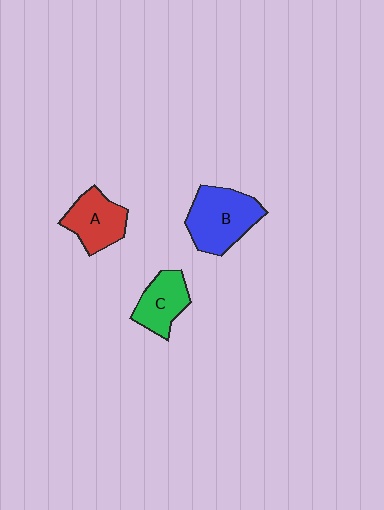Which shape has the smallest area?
Shape C (green).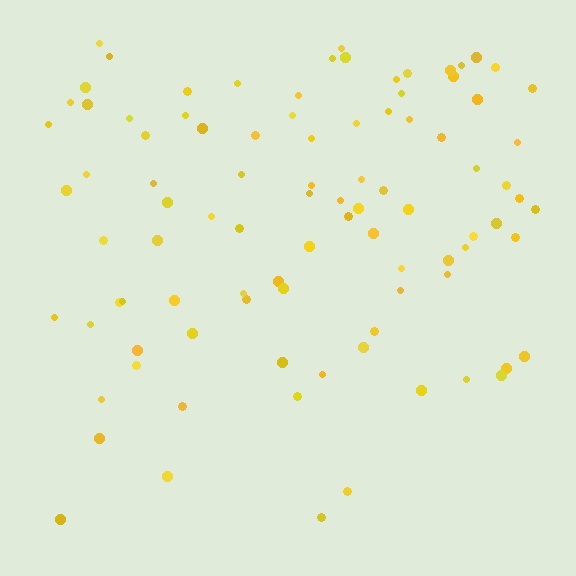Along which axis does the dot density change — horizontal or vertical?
Vertical.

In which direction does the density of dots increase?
From bottom to top, with the top side densest.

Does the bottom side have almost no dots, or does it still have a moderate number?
Still a moderate number, just noticeably fewer than the top.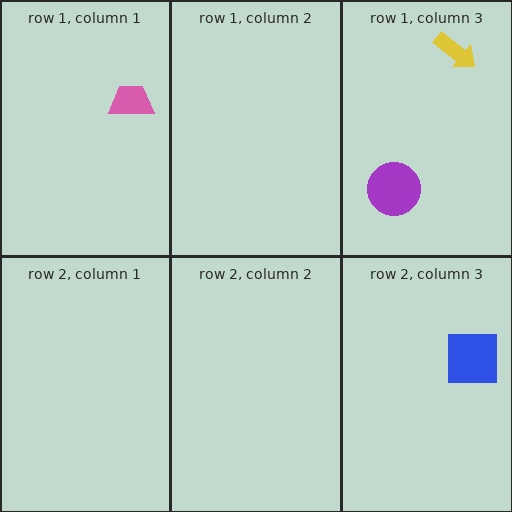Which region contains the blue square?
The row 2, column 3 region.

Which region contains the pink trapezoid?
The row 1, column 1 region.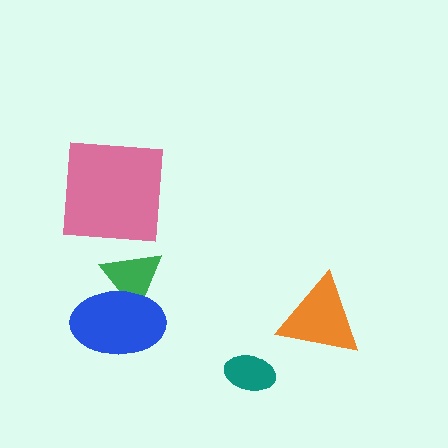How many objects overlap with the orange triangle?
0 objects overlap with the orange triangle.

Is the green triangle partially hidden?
Yes, it is partially covered by another shape.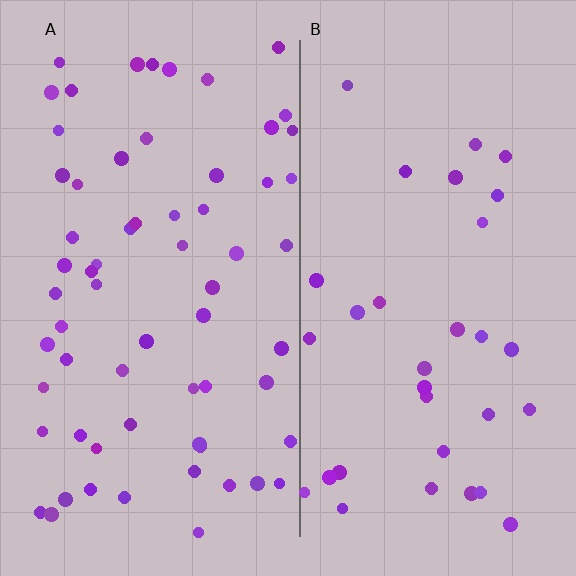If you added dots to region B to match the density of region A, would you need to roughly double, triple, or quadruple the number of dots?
Approximately double.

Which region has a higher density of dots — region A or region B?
A (the left).